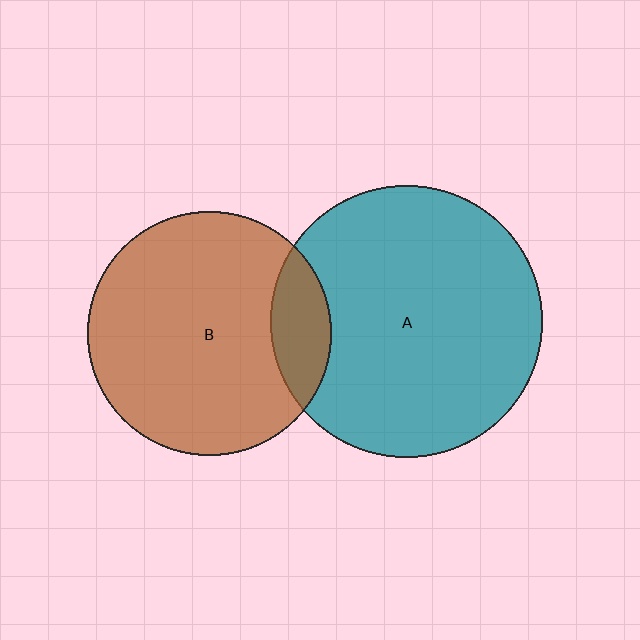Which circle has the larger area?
Circle A (teal).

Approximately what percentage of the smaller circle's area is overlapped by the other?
Approximately 15%.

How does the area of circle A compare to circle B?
Approximately 1.2 times.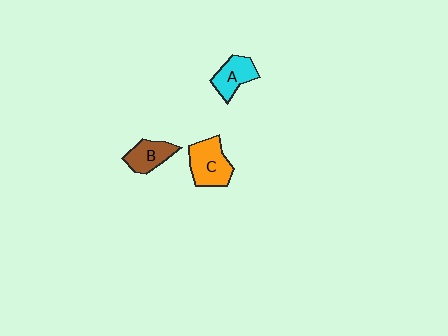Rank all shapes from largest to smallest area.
From largest to smallest: C (orange), A (cyan), B (brown).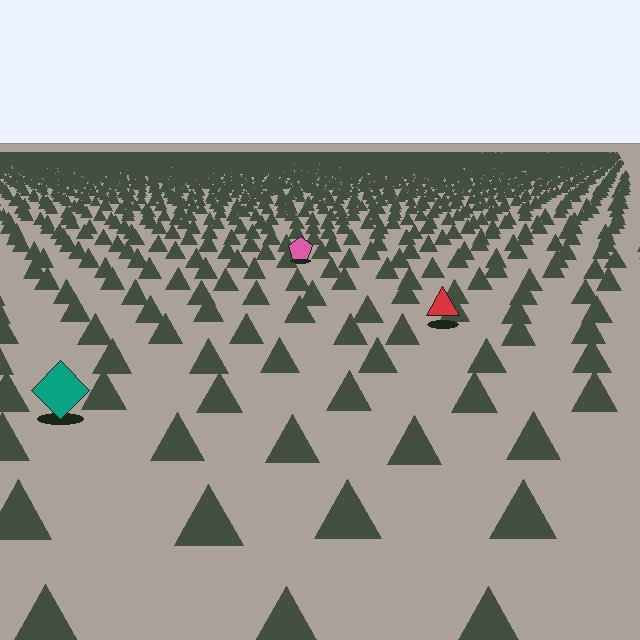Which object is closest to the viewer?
The teal diamond is closest. The texture marks near it are larger and more spread out.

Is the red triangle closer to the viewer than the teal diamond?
No. The teal diamond is closer — you can tell from the texture gradient: the ground texture is coarser near it.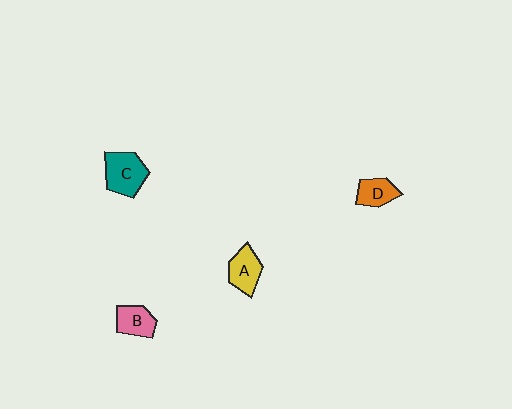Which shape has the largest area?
Shape C (teal).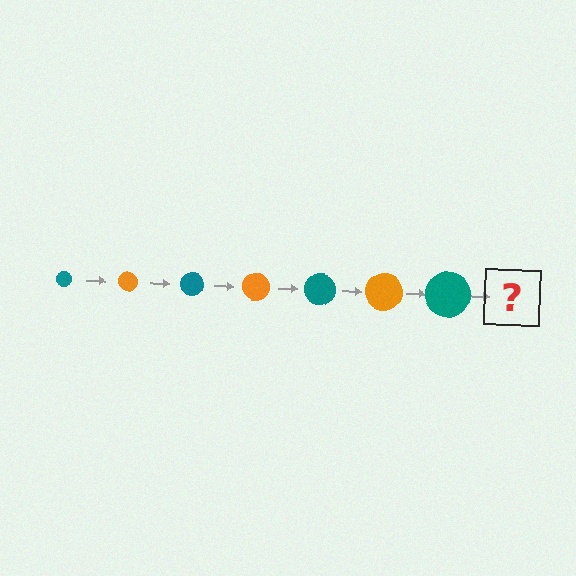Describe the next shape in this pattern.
It should be an orange circle, larger than the previous one.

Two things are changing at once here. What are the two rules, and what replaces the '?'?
The two rules are that the circle grows larger each step and the color cycles through teal and orange. The '?' should be an orange circle, larger than the previous one.